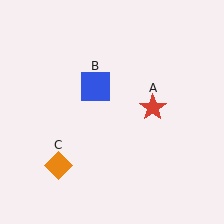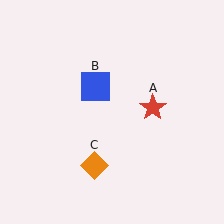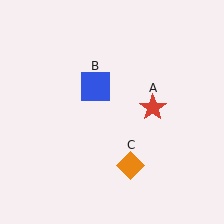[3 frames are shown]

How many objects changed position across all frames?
1 object changed position: orange diamond (object C).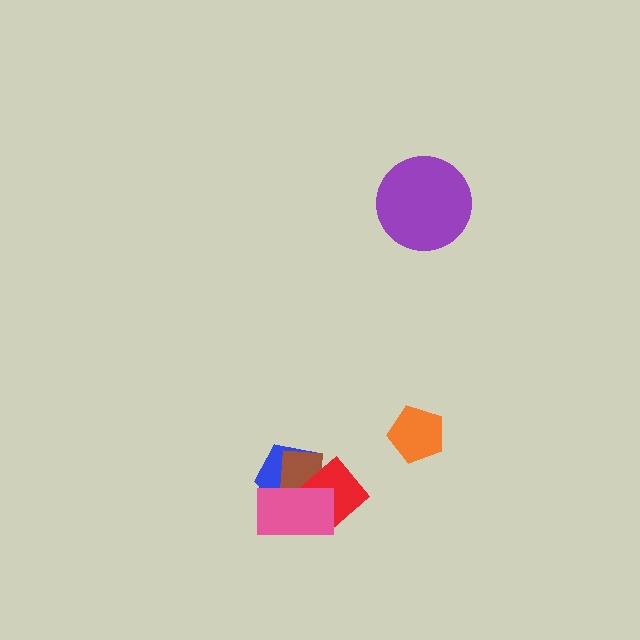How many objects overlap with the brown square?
3 objects overlap with the brown square.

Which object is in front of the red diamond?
The pink rectangle is in front of the red diamond.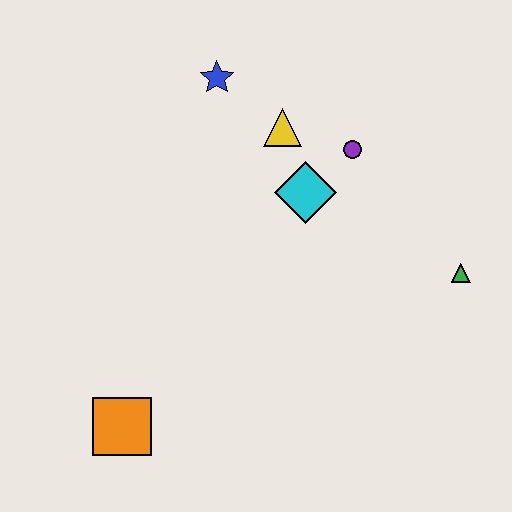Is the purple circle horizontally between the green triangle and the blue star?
Yes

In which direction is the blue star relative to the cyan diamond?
The blue star is above the cyan diamond.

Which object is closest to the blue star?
The yellow triangle is closest to the blue star.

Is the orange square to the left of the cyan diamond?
Yes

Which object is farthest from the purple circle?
The orange square is farthest from the purple circle.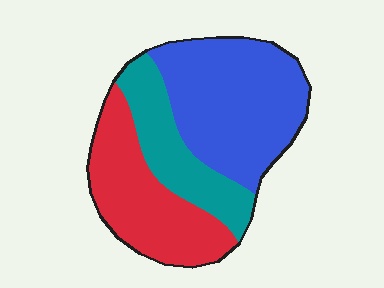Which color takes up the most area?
Blue, at roughly 45%.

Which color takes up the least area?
Teal, at roughly 25%.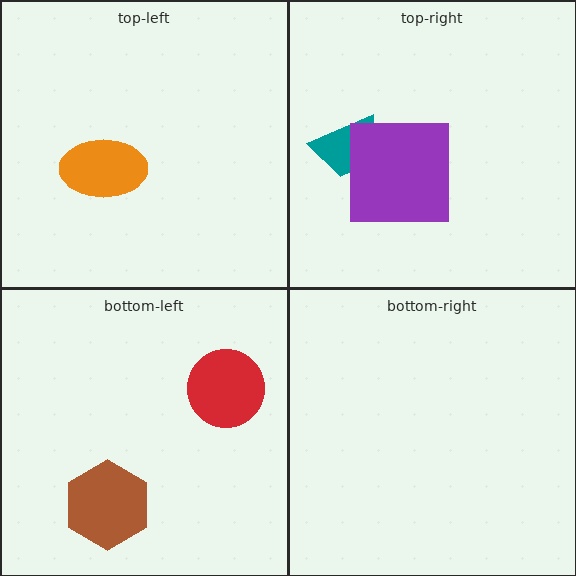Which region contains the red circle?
The bottom-left region.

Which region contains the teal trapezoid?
The top-right region.